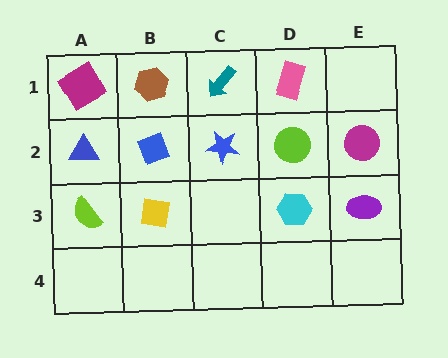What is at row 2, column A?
A blue triangle.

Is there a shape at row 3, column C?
No, that cell is empty.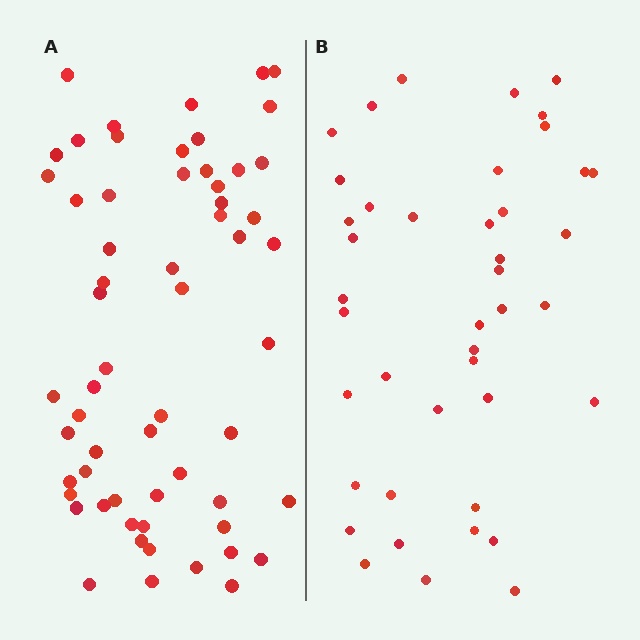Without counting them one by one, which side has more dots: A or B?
Region A (the left region) has more dots.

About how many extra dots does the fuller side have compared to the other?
Region A has approximately 20 more dots than region B.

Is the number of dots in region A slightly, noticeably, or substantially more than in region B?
Region A has noticeably more, but not dramatically so. The ratio is roughly 1.4 to 1.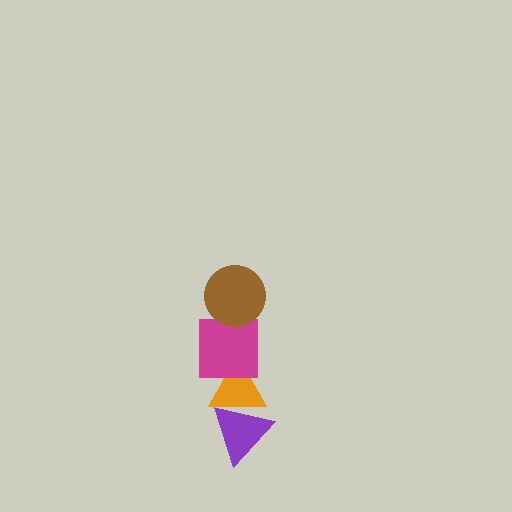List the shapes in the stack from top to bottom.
From top to bottom: the brown circle, the magenta square, the orange triangle, the purple triangle.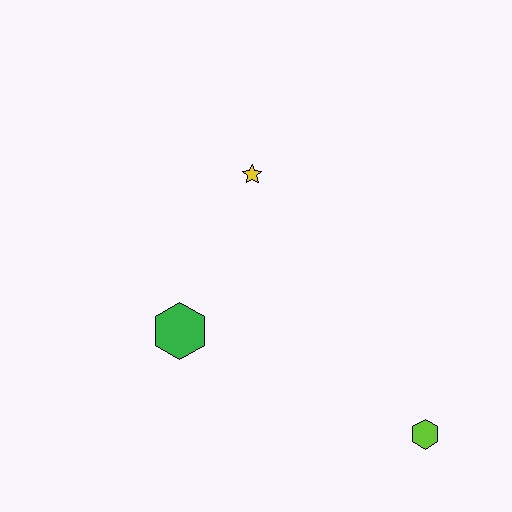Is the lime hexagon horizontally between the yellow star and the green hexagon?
No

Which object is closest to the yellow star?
The green hexagon is closest to the yellow star.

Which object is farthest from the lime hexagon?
The yellow star is farthest from the lime hexagon.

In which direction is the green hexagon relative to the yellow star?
The green hexagon is below the yellow star.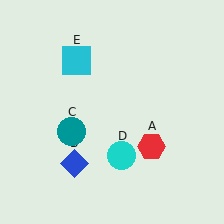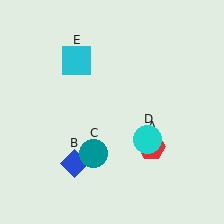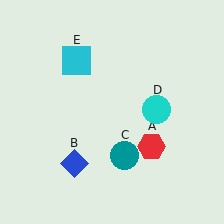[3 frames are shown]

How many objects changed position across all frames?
2 objects changed position: teal circle (object C), cyan circle (object D).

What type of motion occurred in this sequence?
The teal circle (object C), cyan circle (object D) rotated counterclockwise around the center of the scene.